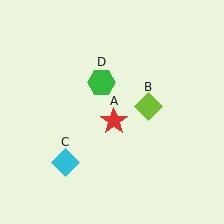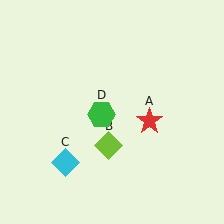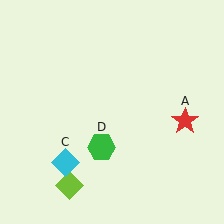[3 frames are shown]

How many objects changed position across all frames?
3 objects changed position: red star (object A), lime diamond (object B), green hexagon (object D).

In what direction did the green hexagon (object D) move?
The green hexagon (object D) moved down.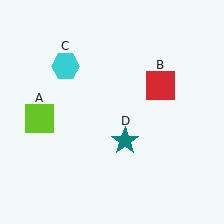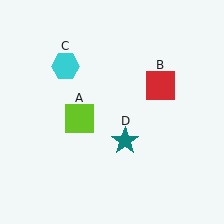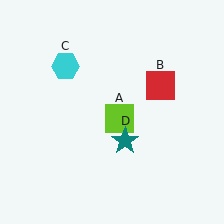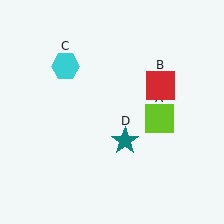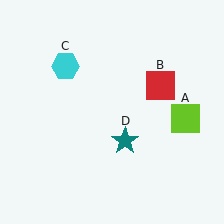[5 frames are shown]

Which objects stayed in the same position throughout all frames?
Red square (object B) and cyan hexagon (object C) and teal star (object D) remained stationary.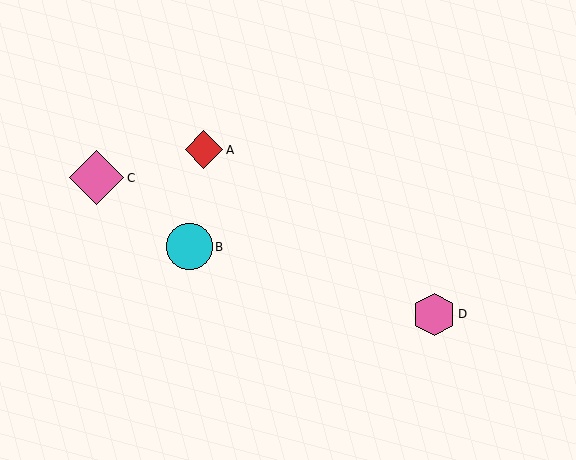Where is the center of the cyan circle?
The center of the cyan circle is at (189, 247).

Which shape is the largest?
The pink diamond (labeled C) is the largest.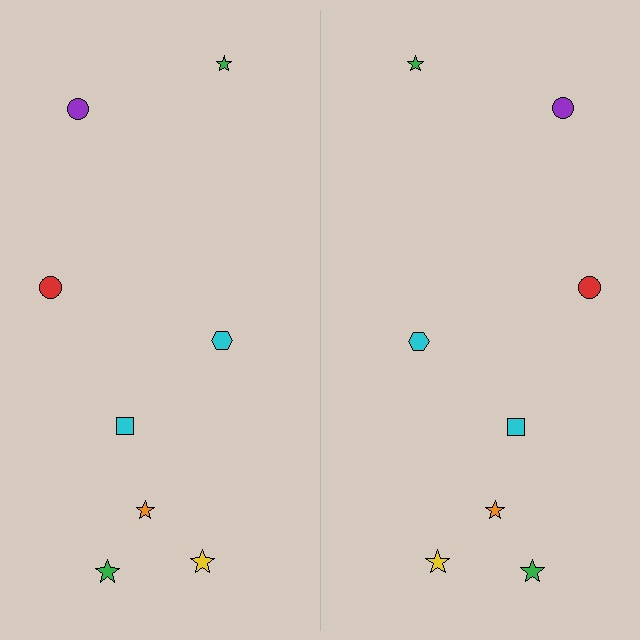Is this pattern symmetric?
Yes, this pattern has bilateral (reflection) symmetry.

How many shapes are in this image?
There are 16 shapes in this image.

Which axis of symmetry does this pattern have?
The pattern has a vertical axis of symmetry running through the center of the image.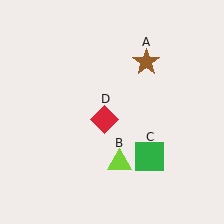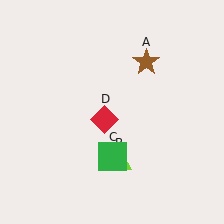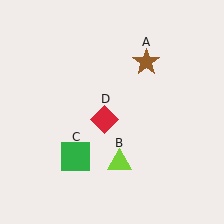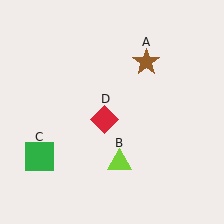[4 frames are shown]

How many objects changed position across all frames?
1 object changed position: green square (object C).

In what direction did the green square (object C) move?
The green square (object C) moved left.